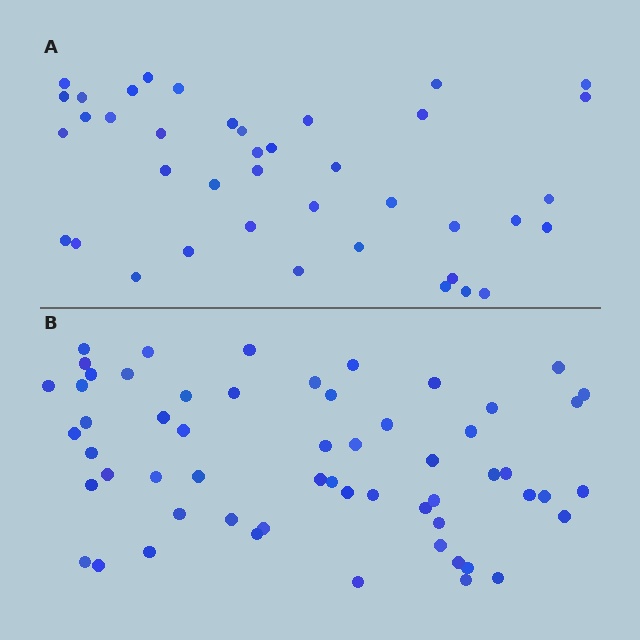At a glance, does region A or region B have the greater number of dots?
Region B (the bottom region) has more dots.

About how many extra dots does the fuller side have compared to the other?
Region B has approximately 20 more dots than region A.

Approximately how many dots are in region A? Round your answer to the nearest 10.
About 40 dots.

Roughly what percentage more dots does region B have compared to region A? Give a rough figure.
About 45% more.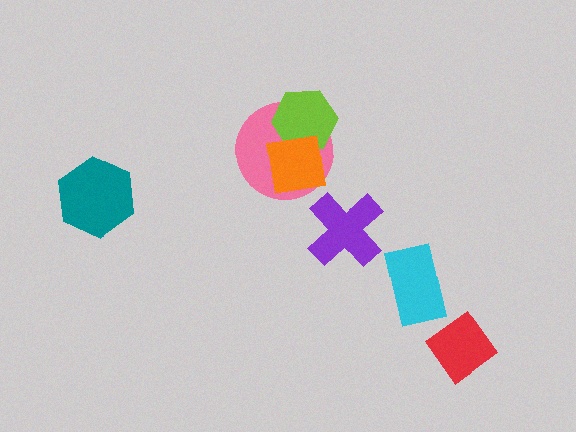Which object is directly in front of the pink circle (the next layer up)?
The lime hexagon is directly in front of the pink circle.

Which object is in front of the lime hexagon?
The orange square is in front of the lime hexagon.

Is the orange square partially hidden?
No, no other shape covers it.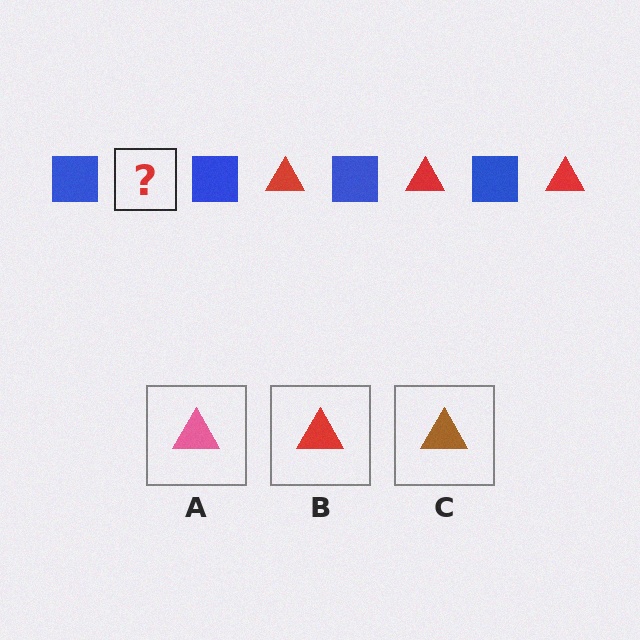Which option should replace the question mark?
Option B.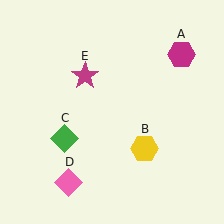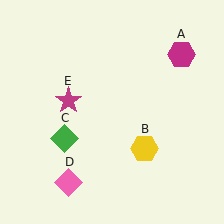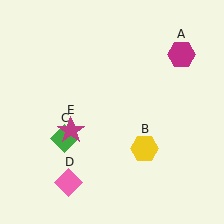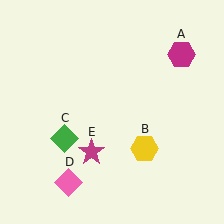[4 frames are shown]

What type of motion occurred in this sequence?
The magenta star (object E) rotated counterclockwise around the center of the scene.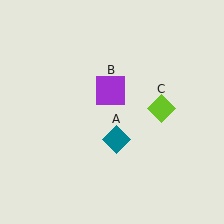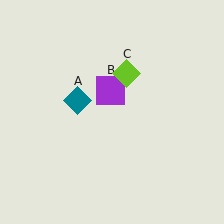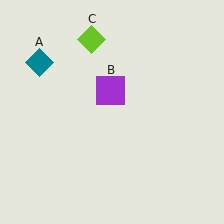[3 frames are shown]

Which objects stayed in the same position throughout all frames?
Purple square (object B) remained stationary.